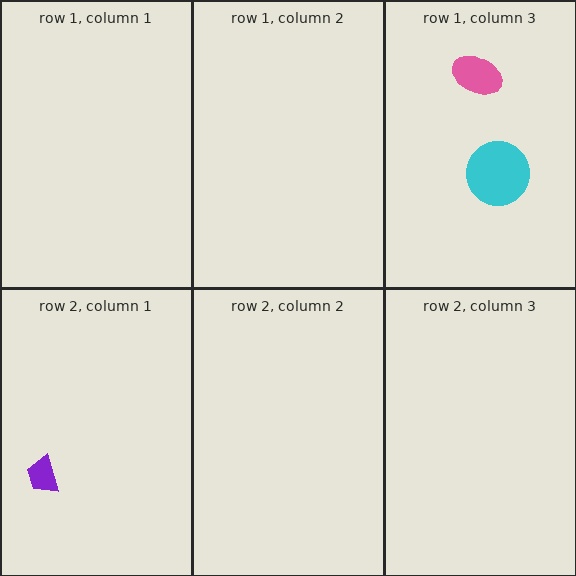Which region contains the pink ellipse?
The row 1, column 3 region.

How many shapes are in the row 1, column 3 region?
2.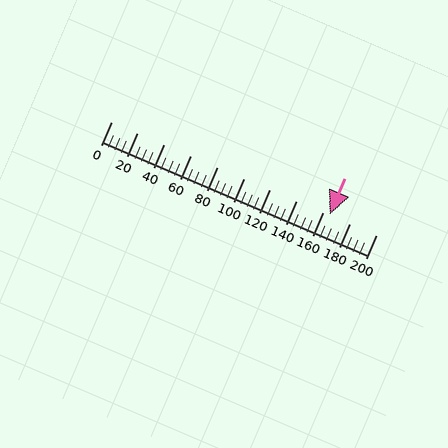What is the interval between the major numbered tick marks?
The major tick marks are spaced 20 units apart.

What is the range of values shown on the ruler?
The ruler shows values from 0 to 200.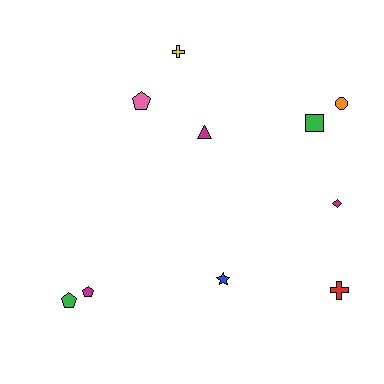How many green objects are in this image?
There are 2 green objects.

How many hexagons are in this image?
There are no hexagons.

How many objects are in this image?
There are 10 objects.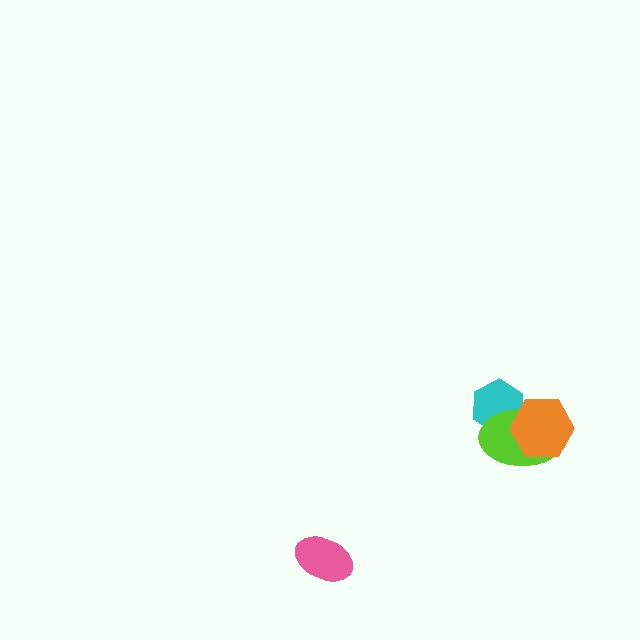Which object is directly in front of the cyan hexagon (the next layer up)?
The lime ellipse is directly in front of the cyan hexagon.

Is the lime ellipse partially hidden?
Yes, it is partially covered by another shape.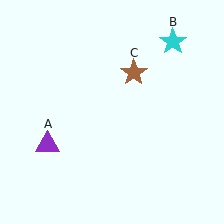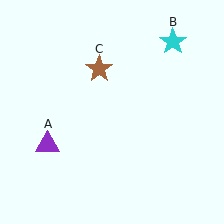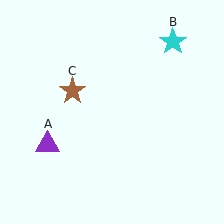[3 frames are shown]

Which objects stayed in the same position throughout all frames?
Purple triangle (object A) and cyan star (object B) remained stationary.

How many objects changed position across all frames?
1 object changed position: brown star (object C).